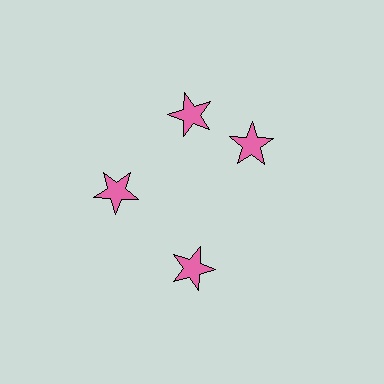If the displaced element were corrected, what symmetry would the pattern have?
It would have 4-fold rotational symmetry — the pattern would map onto itself every 90 degrees.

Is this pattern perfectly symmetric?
No. The 4 pink stars are arranged in a ring, but one element near the 3 o'clock position is rotated out of alignment along the ring, breaking the 4-fold rotational symmetry.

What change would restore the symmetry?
The symmetry would be restored by rotating it back into even spacing with its neighbors so that all 4 stars sit at equal angles and equal distance from the center.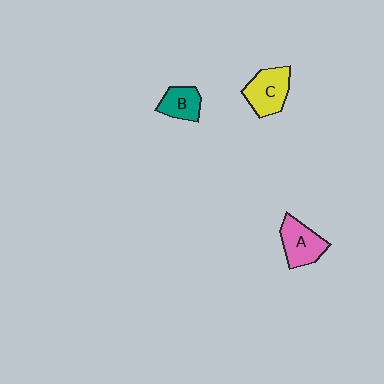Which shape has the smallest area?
Shape B (teal).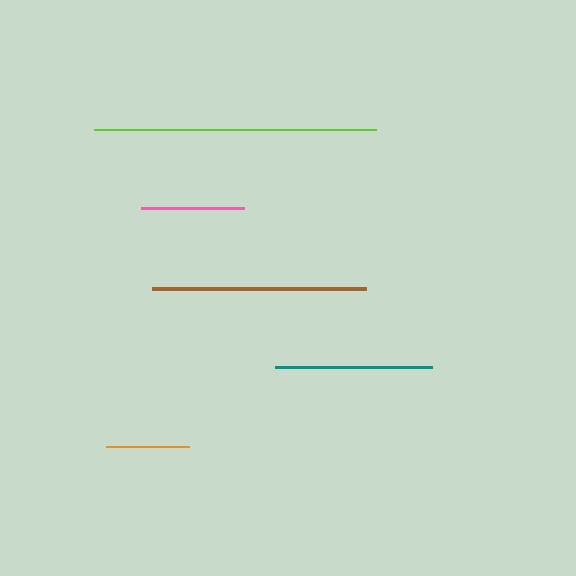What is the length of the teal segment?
The teal segment is approximately 157 pixels long.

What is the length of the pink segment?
The pink segment is approximately 103 pixels long.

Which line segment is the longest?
The lime line is the longest at approximately 282 pixels.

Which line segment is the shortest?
The orange line is the shortest at approximately 83 pixels.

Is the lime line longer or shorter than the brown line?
The lime line is longer than the brown line.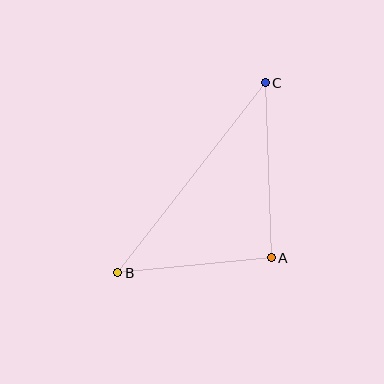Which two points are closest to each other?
Points A and B are closest to each other.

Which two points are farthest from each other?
Points B and C are farthest from each other.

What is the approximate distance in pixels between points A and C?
The distance between A and C is approximately 175 pixels.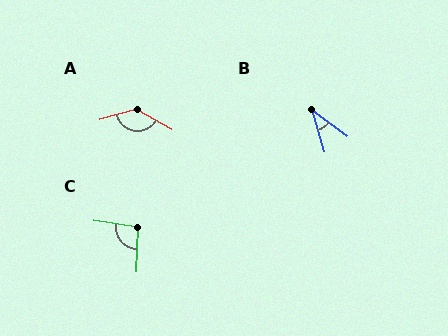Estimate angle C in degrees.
Approximately 97 degrees.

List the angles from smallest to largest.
B (36°), C (97°), A (136°).